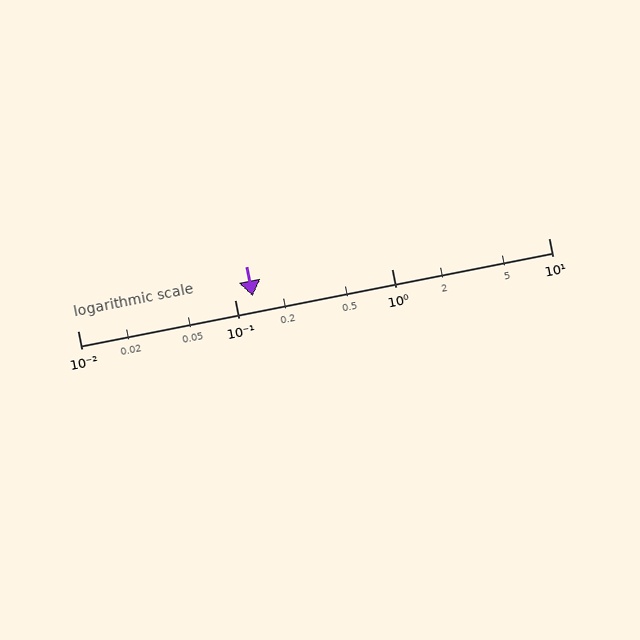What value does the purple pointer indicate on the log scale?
The pointer indicates approximately 0.13.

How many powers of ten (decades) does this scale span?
The scale spans 3 decades, from 0.01 to 10.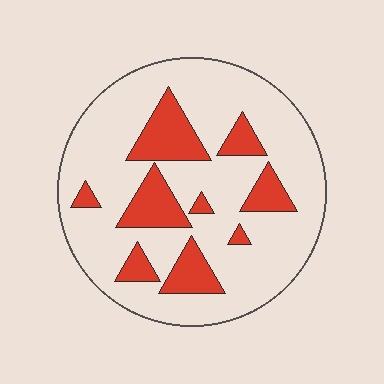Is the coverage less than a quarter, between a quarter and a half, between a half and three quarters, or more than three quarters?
Less than a quarter.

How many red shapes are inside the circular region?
9.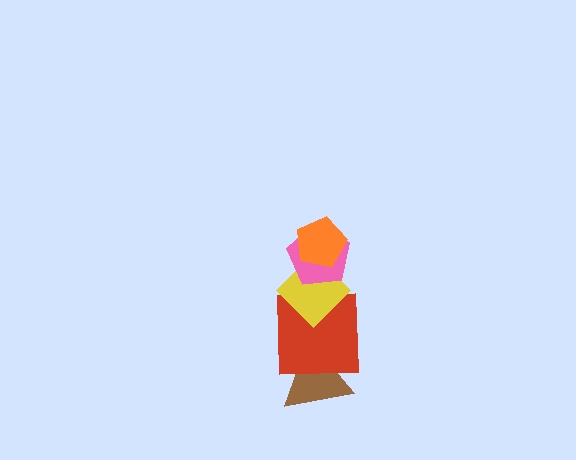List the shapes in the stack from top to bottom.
From top to bottom: the orange pentagon, the pink pentagon, the yellow diamond, the red square, the brown triangle.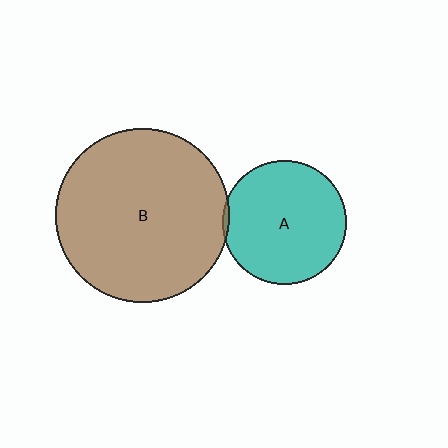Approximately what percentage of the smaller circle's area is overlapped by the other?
Approximately 5%.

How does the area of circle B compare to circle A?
Approximately 2.0 times.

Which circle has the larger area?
Circle B (brown).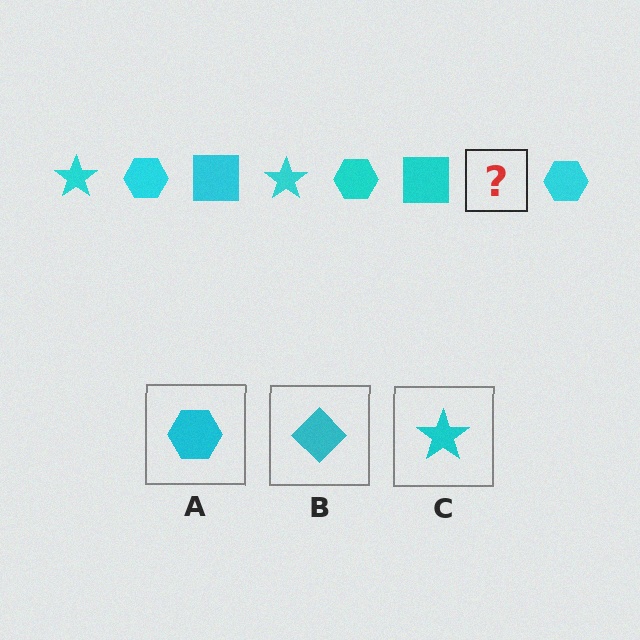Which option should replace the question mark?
Option C.